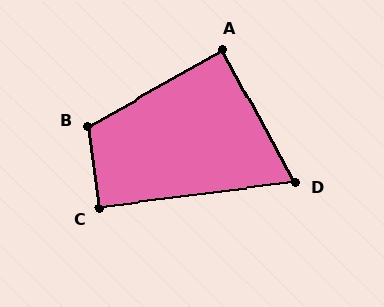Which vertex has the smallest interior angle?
D, at approximately 68 degrees.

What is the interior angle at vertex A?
Approximately 89 degrees (approximately right).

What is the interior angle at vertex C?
Approximately 91 degrees (approximately right).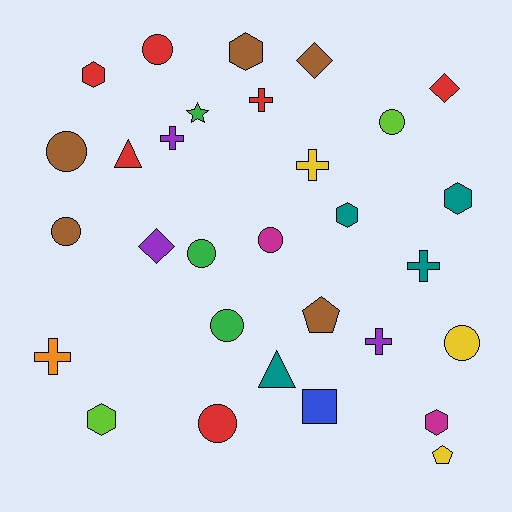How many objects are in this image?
There are 30 objects.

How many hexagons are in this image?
There are 6 hexagons.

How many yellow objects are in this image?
There are 3 yellow objects.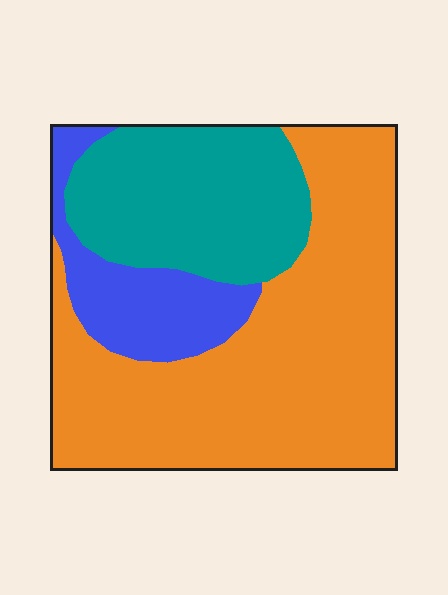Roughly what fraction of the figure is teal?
Teal covers roughly 25% of the figure.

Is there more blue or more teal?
Teal.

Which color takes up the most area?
Orange, at roughly 60%.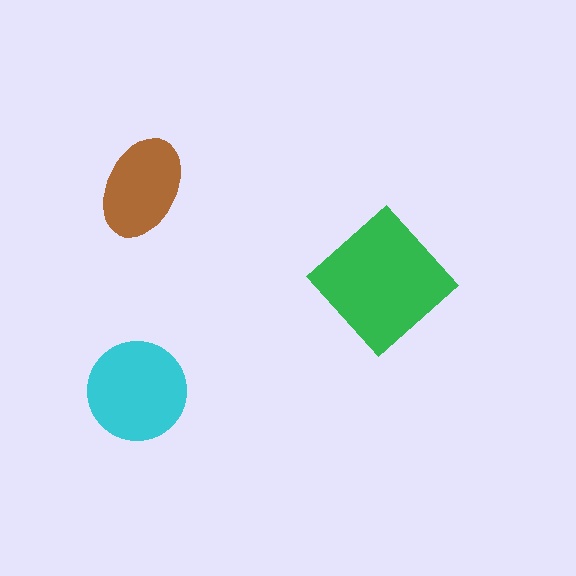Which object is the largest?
The green diamond.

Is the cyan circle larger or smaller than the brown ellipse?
Larger.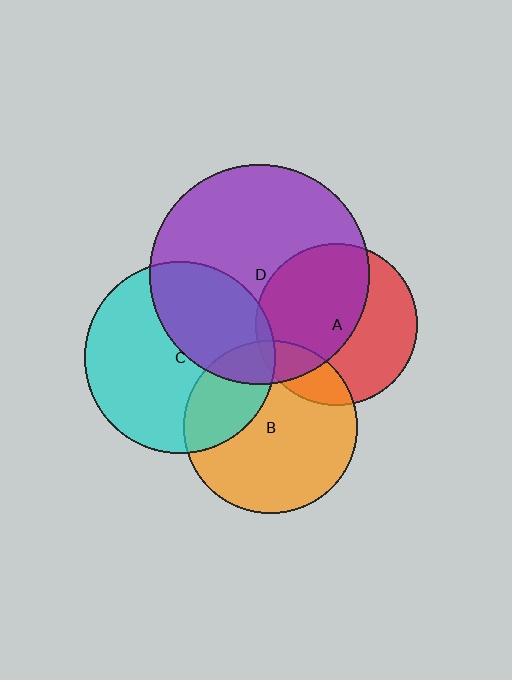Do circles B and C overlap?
Yes.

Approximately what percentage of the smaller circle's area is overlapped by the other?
Approximately 30%.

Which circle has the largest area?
Circle D (purple).